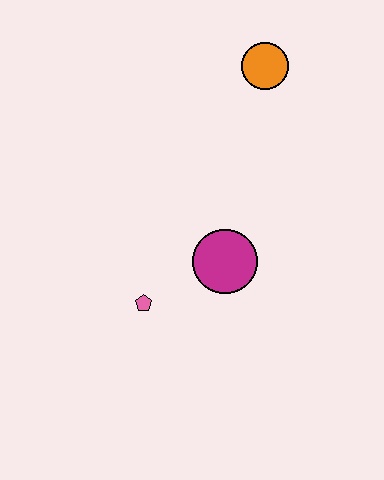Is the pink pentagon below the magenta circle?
Yes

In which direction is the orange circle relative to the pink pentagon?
The orange circle is above the pink pentagon.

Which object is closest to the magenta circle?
The pink pentagon is closest to the magenta circle.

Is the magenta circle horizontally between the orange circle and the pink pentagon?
Yes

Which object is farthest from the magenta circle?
The orange circle is farthest from the magenta circle.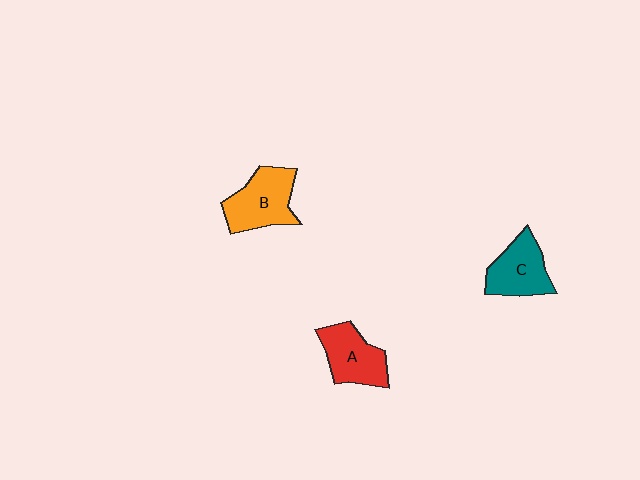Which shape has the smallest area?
Shape C (teal).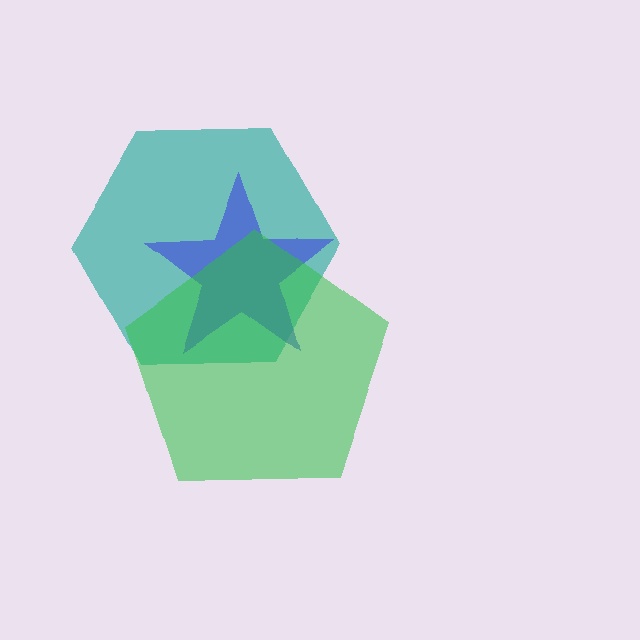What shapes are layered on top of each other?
The layered shapes are: a teal hexagon, a blue star, a green pentagon.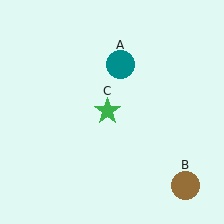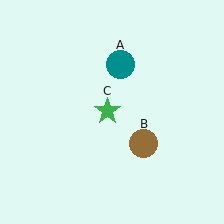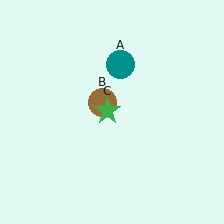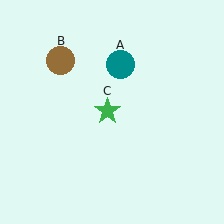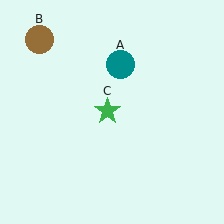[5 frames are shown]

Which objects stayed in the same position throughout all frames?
Teal circle (object A) and green star (object C) remained stationary.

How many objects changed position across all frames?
1 object changed position: brown circle (object B).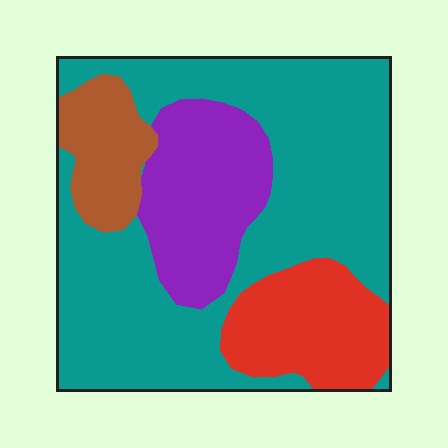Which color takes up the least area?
Brown, at roughly 10%.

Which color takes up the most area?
Teal, at roughly 55%.